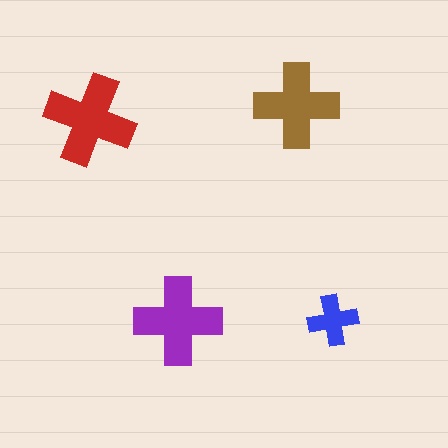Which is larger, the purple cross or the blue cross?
The purple one.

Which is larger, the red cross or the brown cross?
The red one.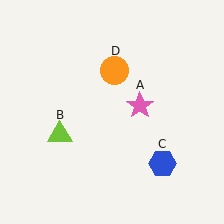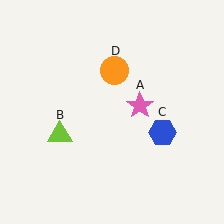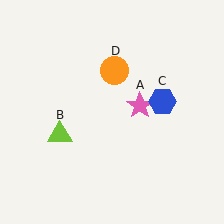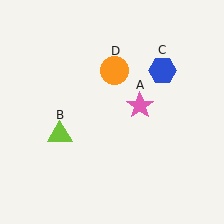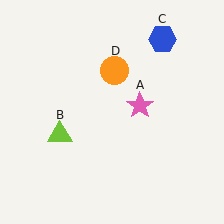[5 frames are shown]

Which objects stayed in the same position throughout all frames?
Pink star (object A) and lime triangle (object B) and orange circle (object D) remained stationary.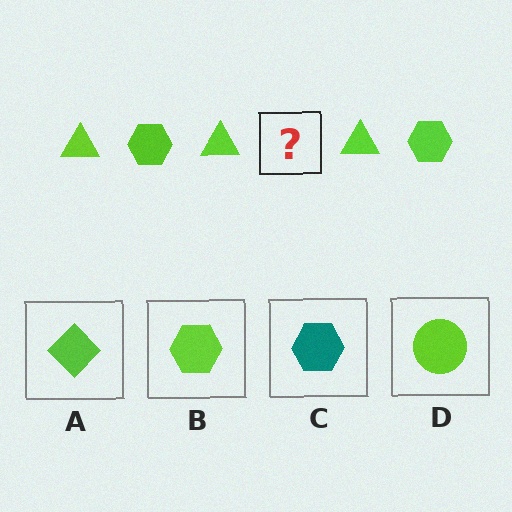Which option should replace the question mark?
Option B.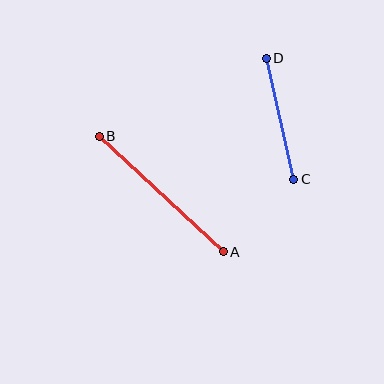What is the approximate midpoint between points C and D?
The midpoint is at approximately (280, 119) pixels.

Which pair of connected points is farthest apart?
Points A and B are farthest apart.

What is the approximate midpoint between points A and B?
The midpoint is at approximately (161, 194) pixels.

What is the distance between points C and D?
The distance is approximately 124 pixels.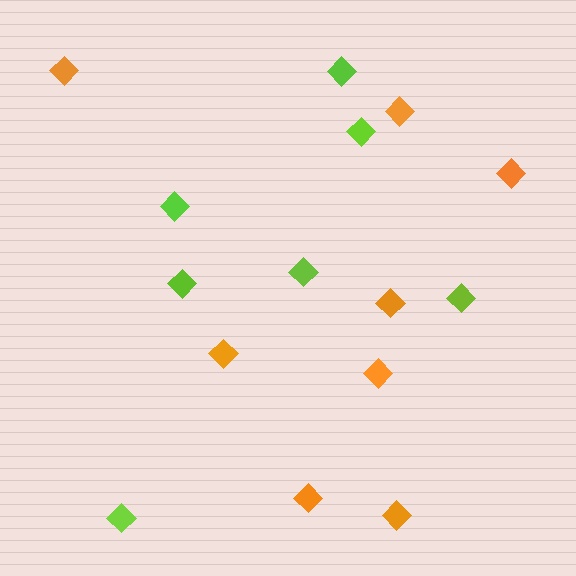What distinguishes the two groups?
There are 2 groups: one group of lime diamonds (7) and one group of orange diamonds (8).